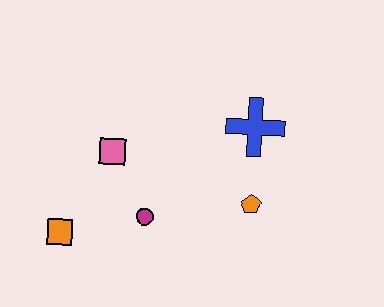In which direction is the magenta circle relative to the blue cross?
The magenta circle is to the left of the blue cross.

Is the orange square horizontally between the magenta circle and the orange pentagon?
No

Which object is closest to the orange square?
The magenta circle is closest to the orange square.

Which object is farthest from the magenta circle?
The blue cross is farthest from the magenta circle.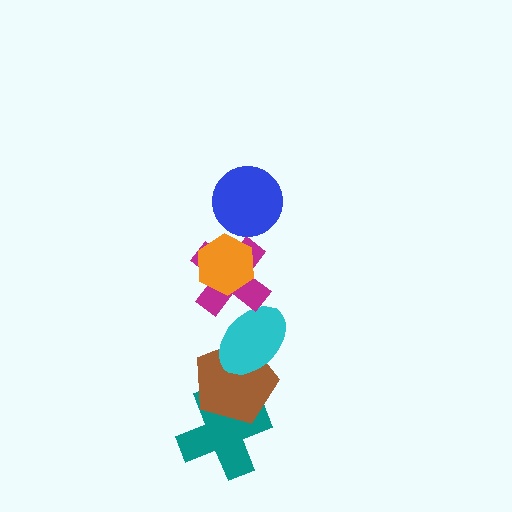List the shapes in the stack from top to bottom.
From top to bottom: the blue circle, the orange hexagon, the magenta cross, the cyan ellipse, the brown pentagon, the teal cross.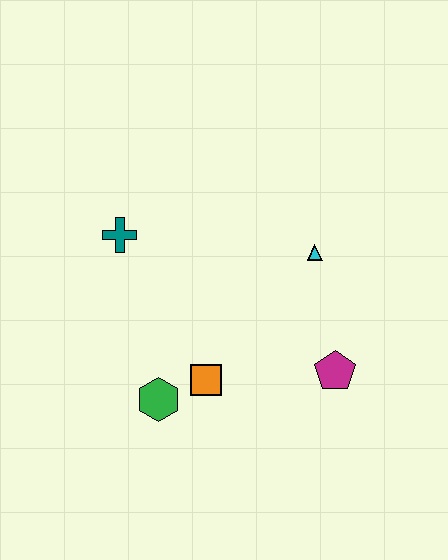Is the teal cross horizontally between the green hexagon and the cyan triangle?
No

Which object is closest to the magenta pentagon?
The cyan triangle is closest to the magenta pentagon.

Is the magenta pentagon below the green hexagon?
No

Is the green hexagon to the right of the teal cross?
Yes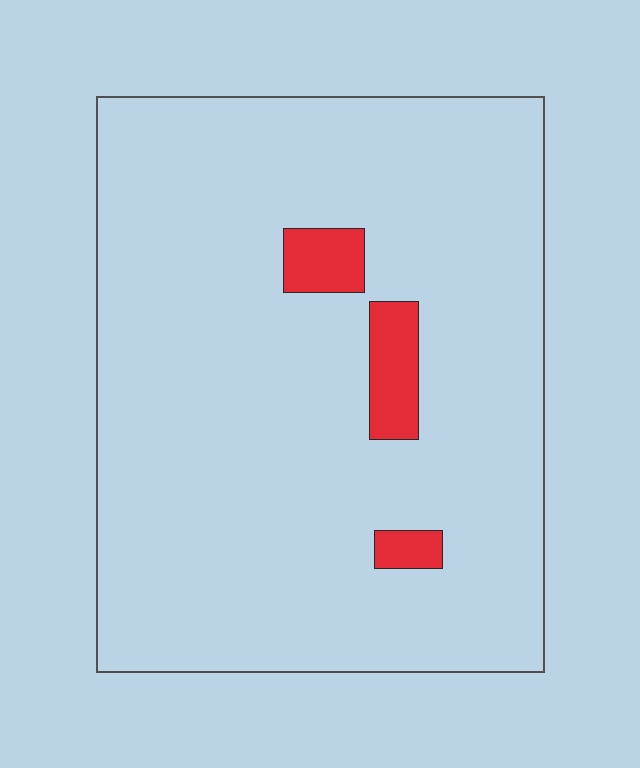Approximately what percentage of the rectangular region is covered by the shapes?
Approximately 5%.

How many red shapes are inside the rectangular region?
3.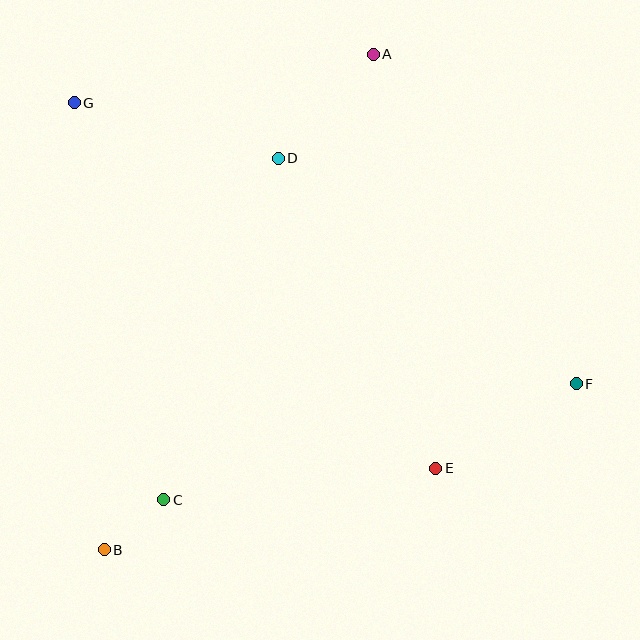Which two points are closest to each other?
Points B and C are closest to each other.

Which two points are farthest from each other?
Points F and G are farthest from each other.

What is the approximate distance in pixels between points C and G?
The distance between C and G is approximately 407 pixels.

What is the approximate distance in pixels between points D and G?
The distance between D and G is approximately 212 pixels.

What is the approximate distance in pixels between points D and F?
The distance between D and F is approximately 374 pixels.